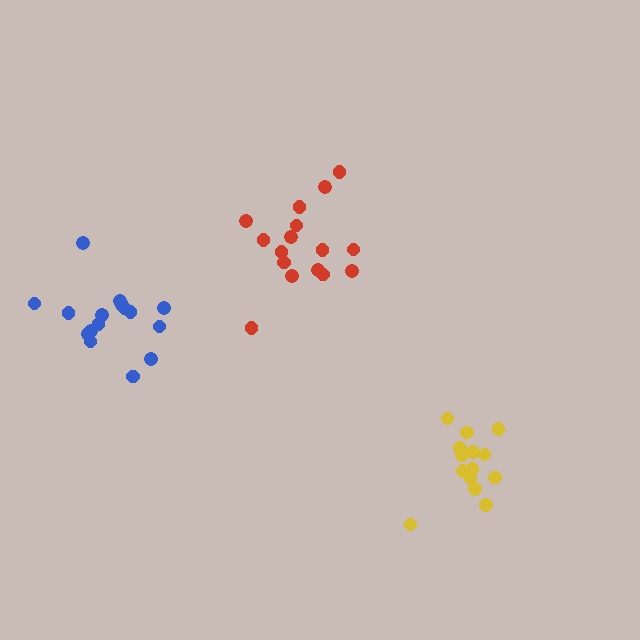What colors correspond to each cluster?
The clusters are colored: yellow, red, blue.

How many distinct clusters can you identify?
There are 3 distinct clusters.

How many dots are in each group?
Group 1: 14 dots, Group 2: 16 dots, Group 3: 16 dots (46 total).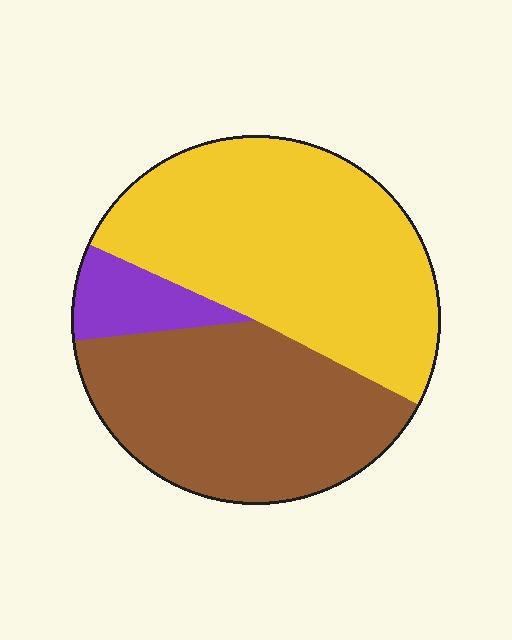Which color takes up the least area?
Purple, at roughly 10%.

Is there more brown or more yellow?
Yellow.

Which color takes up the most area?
Yellow, at roughly 50%.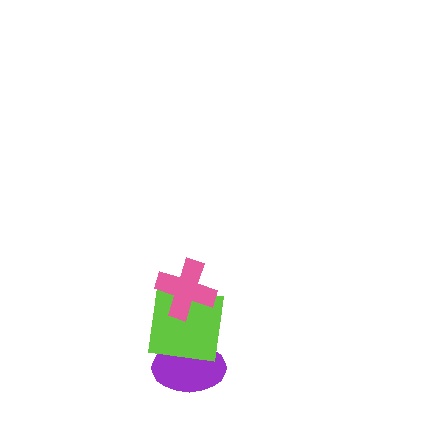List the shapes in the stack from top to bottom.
From top to bottom: the pink cross, the lime square, the purple ellipse.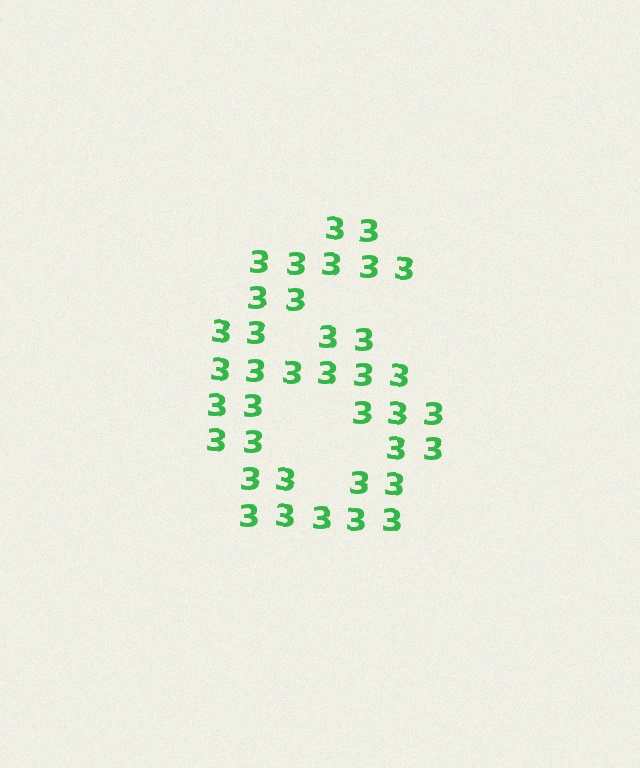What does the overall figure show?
The overall figure shows the digit 6.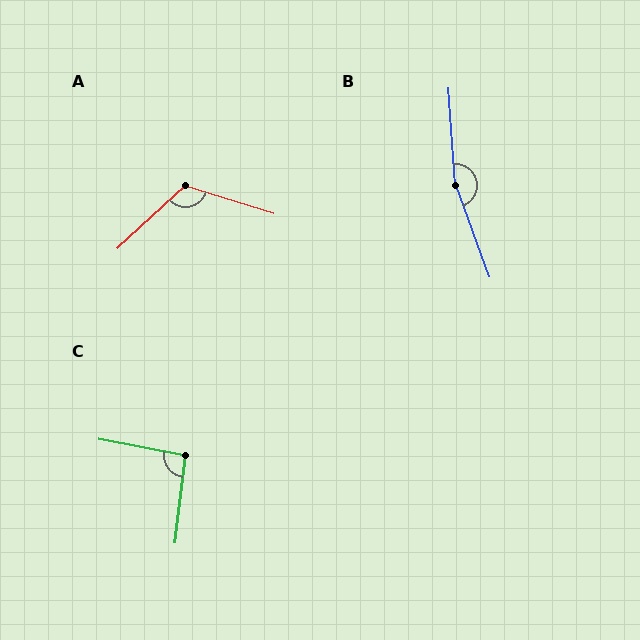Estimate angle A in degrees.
Approximately 120 degrees.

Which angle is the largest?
B, at approximately 164 degrees.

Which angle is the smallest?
C, at approximately 94 degrees.